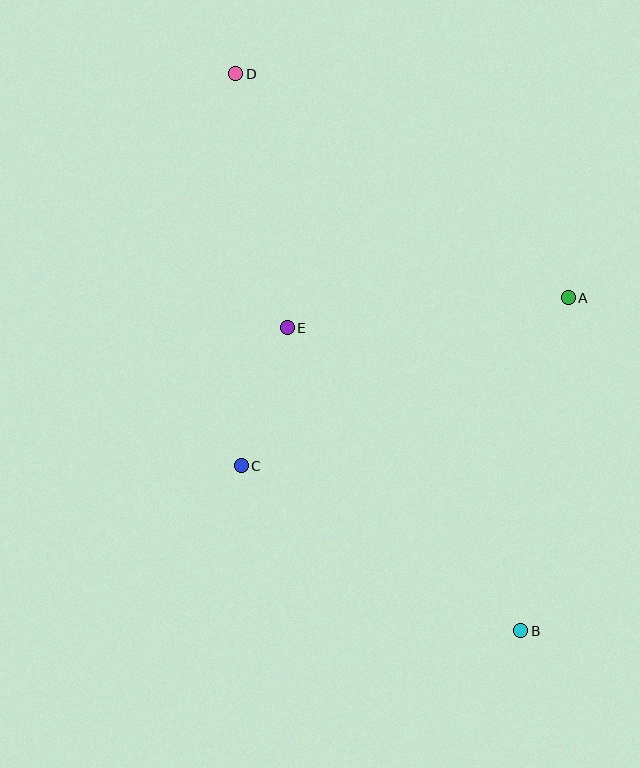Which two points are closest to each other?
Points C and E are closest to each other.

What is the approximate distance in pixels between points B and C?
The distance between B and C is approximately 325 pixels.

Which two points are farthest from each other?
Points B and D are farthest from each other.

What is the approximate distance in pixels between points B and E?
The distance between B and E is approximately 382 pixels.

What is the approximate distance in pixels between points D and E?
The distance between D and E is approximately 259 pixels.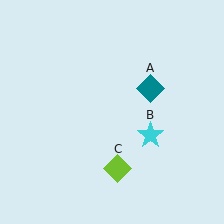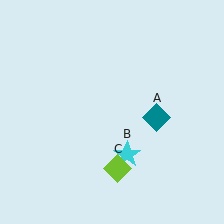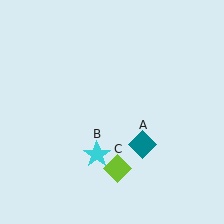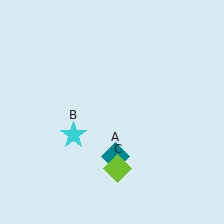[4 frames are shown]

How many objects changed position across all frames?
2 objects changed position: teal diamond (object A), cyan star (object B).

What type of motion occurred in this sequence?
The teal diamond (object A), cyan star (object B) rotated clockwise around the center of the scene.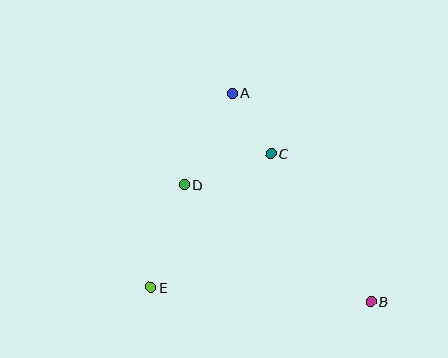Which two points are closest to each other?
Points A and C are closest to each other.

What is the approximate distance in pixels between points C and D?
The distance between C and D is approximately 92 pixels.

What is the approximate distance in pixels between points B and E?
The distance between B and E is approximately 221 pixels.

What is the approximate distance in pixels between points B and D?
The distance between B and D is approximately 220 pixels.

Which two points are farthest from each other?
Points A and B are farthest from each other.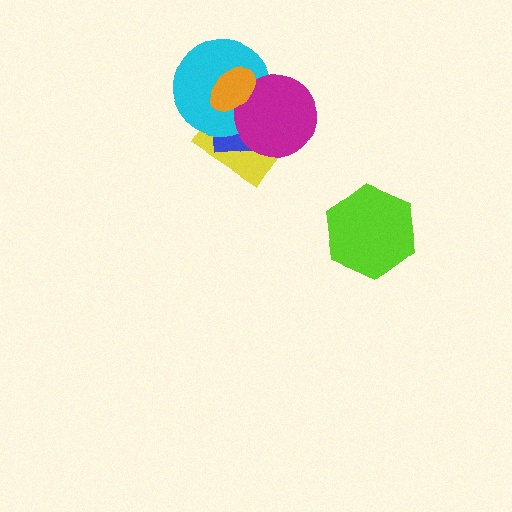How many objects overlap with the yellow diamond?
4 objects overlap with the yellow diamond.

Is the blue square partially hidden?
Yes, it is partially covered by another shape.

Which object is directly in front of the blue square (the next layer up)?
The cyan circle is directly in front of the blue square.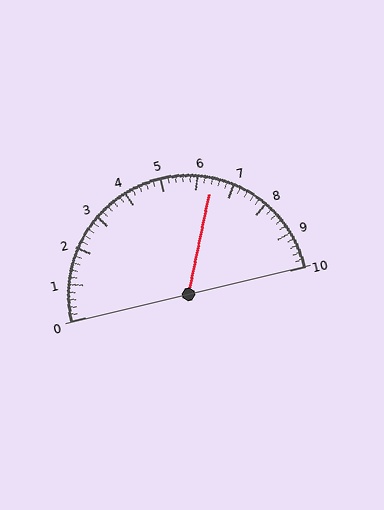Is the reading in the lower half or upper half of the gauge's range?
The reading is in the upper half of the range (0 to 10).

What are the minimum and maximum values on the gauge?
The gauge ranges from 0 to 10.